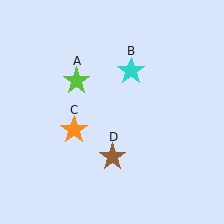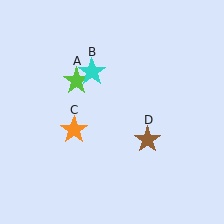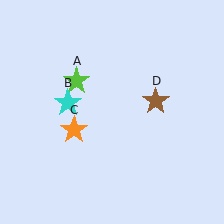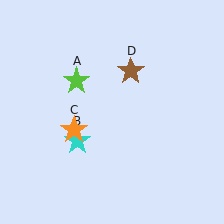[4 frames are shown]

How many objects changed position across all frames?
2 objects changed position: cyan star (object B), brown star (object D).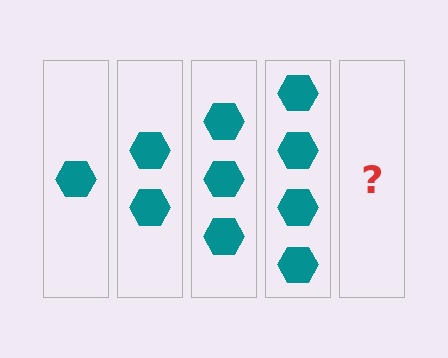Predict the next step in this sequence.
The next step is 5 hexagons.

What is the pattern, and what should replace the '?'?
The pattern is that each step adds one more hexagon. The '?' should be 5 hexagons.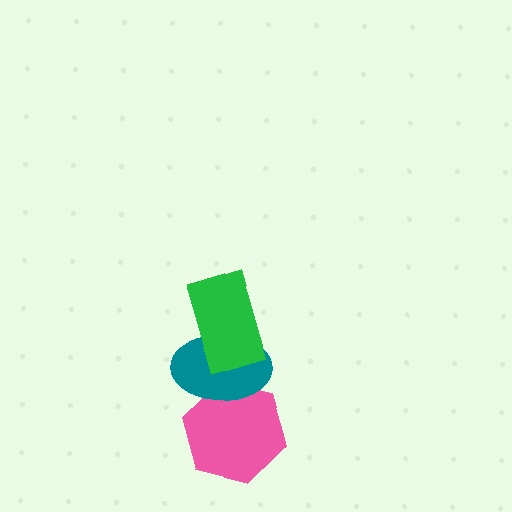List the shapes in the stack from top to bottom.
From top to bottom: the green rectangle, the teal ellipse, the pink hexagon.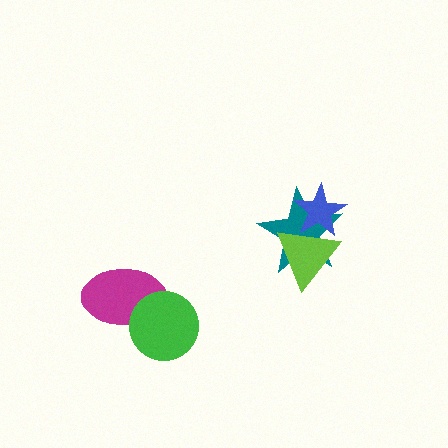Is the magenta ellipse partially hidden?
Yes, it is partially covered by another shape.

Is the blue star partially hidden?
No, no other shape covers it.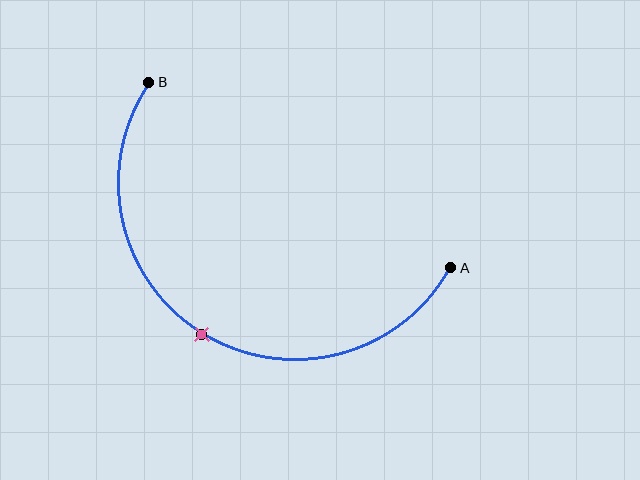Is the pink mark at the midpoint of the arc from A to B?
Yes. The pink mark lies on the arc at equal arc-length from both A and B — it is the arc midpoint.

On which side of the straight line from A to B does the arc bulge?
The arc bulges below the straight line connecting A and B.